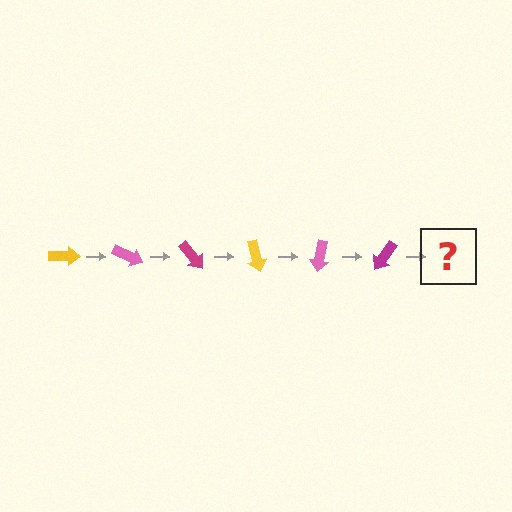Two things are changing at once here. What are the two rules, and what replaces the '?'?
The two rules are that it rotates 25 degrees each step and the color cycles through yellow, pink, and magenta. The '?' should be a yellow arrow, rotated 150 degrees from the start.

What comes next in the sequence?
The next element should be a yellow arrow, rotated 150 degrees from the start.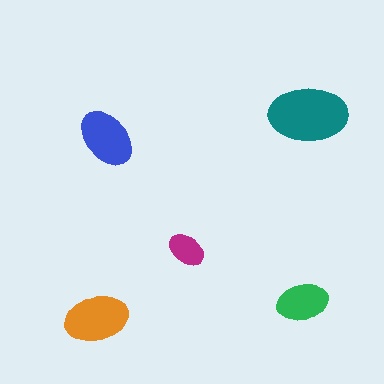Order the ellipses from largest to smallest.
the teal one, the orange one, the blue one, the green one, the magenta one.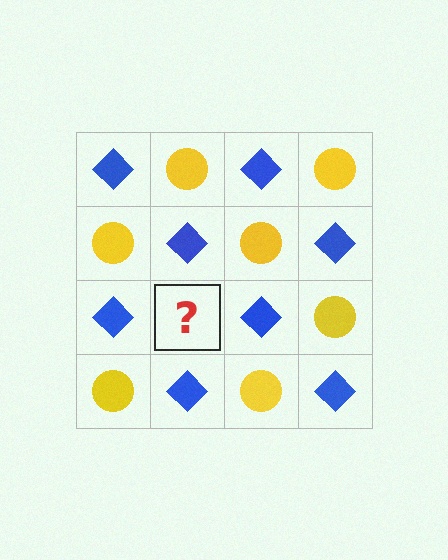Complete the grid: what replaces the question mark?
The question mark should be replaced with a yellow circle.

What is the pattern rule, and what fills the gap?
The rule is that it alternates blue diamond and yellow circle in a checkerboard pattern. The gap should be filled with a yellow circle.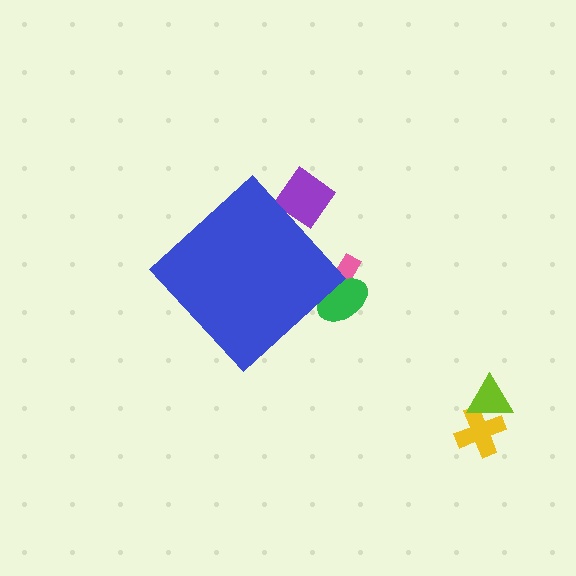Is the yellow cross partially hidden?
No, the yellow cross is fully visible.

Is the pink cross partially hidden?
Yes, the pink cross is partially hidden behind the blue diamond.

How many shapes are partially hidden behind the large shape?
3 shapes are partially hidden.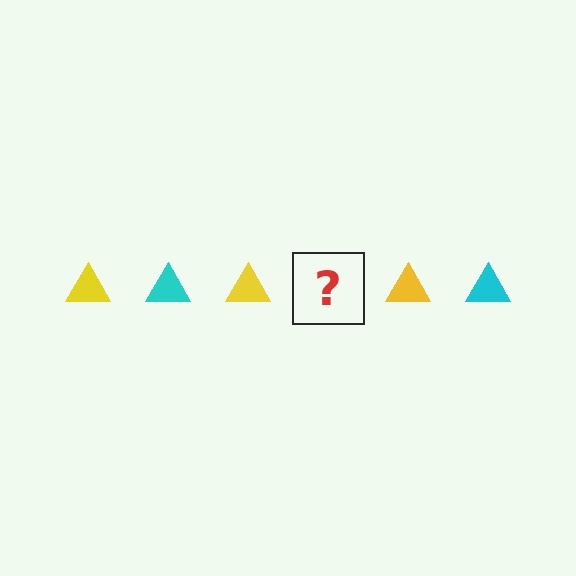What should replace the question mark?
The question mark should be replaced with a cyan triangle.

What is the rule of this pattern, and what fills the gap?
The rule is that the pattern cycles through yellow, cyan triangles. The gap should be filled with a cyan triangle.